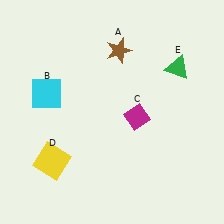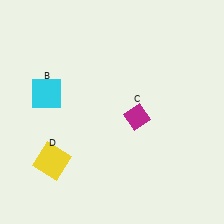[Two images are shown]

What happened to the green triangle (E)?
The green triangle (E) was removed in Image 2. It was in the top-right area of Image 1.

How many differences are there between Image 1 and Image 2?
There are 2 differences between the two images.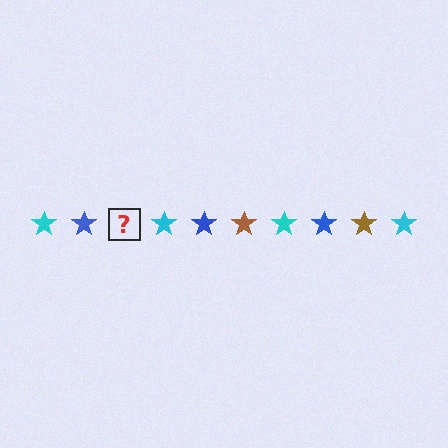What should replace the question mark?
The question mark should be replaced with a brown star.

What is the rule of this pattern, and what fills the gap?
The rule is that the pattern cycles through cyan, blue, brown stars. The gap should be filled with a brown star.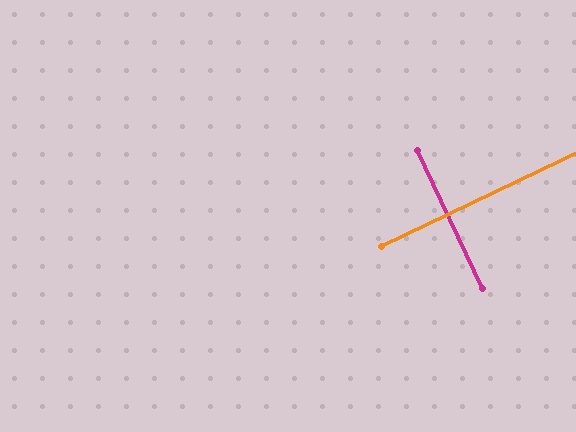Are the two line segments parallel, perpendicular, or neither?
Perpendicular — they meet at approximately 90°.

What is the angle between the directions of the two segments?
Approximately 90 degrees.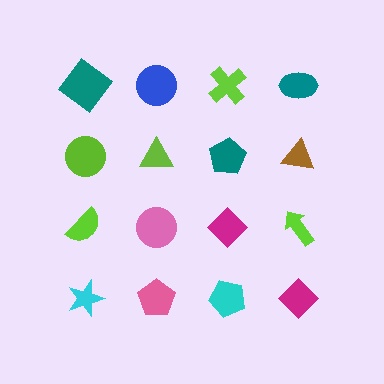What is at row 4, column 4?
A magenta diamond.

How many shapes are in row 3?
4 shapes.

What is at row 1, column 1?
A teal diamond.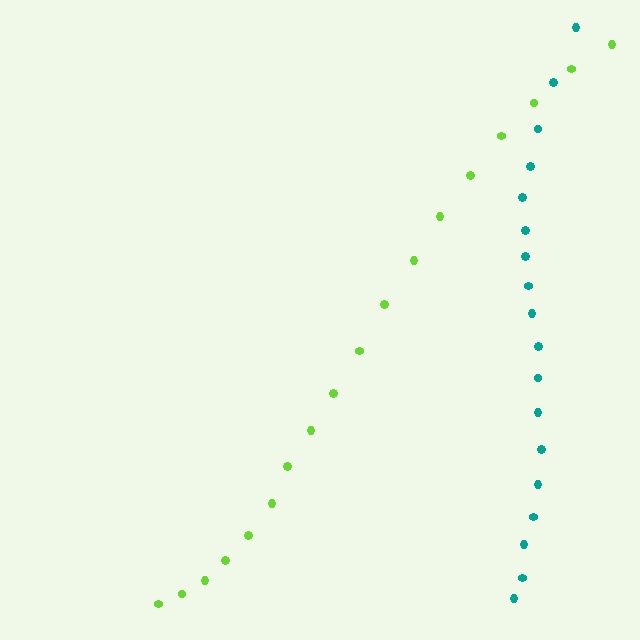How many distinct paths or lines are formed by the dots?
There are 2 distinct paths.